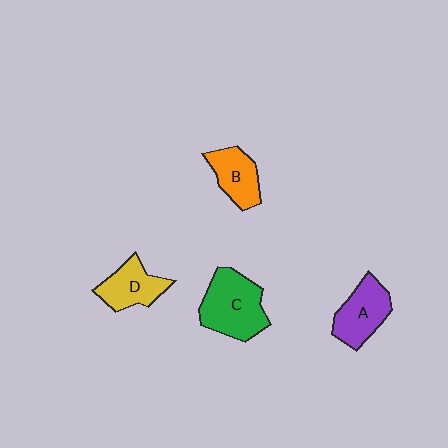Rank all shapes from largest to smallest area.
From largest to smallest: C (green), A (purple), D (yellow), B (orange).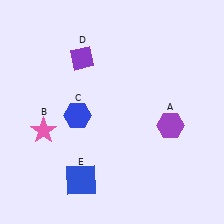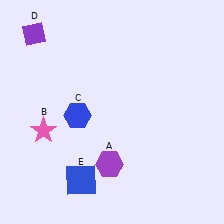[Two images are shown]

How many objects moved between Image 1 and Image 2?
2 objects moved between the two images.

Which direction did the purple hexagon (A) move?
The purple hexagon (A) moved left.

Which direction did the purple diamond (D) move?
The purple diamond (D) moved left.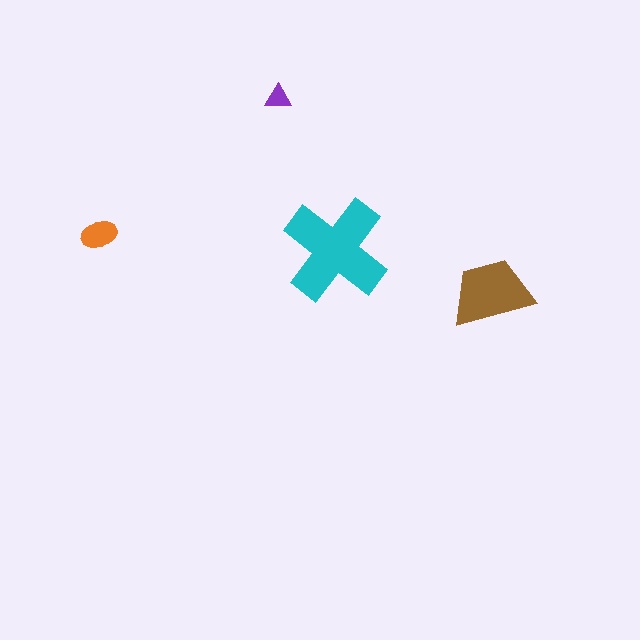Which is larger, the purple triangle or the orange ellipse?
The orange ellipse.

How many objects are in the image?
There are 4 objects in the image.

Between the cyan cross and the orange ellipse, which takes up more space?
The cyan cross.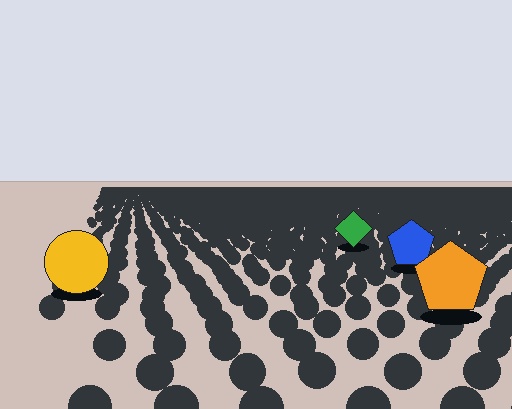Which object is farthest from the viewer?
The green diamond is farthest from the viewer. It appears smaller and the ground texture around it is denser.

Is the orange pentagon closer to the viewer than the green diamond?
Yes. The orange pentagon is closer — you can tell from the texture gradient: the ground texture is coarser near it.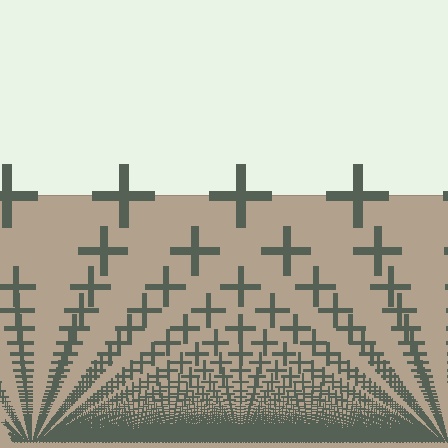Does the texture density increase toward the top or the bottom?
Density increases toward the bottom.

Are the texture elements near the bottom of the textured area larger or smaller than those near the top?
Smaller. The gradient is inverted — elements near the bottom are smaller and denser.